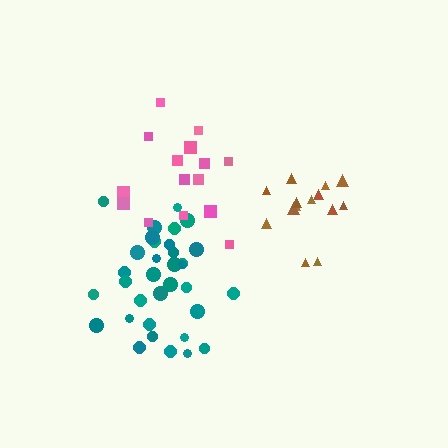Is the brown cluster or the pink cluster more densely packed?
Brown.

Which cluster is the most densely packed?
Brown.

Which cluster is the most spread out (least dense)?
Pink.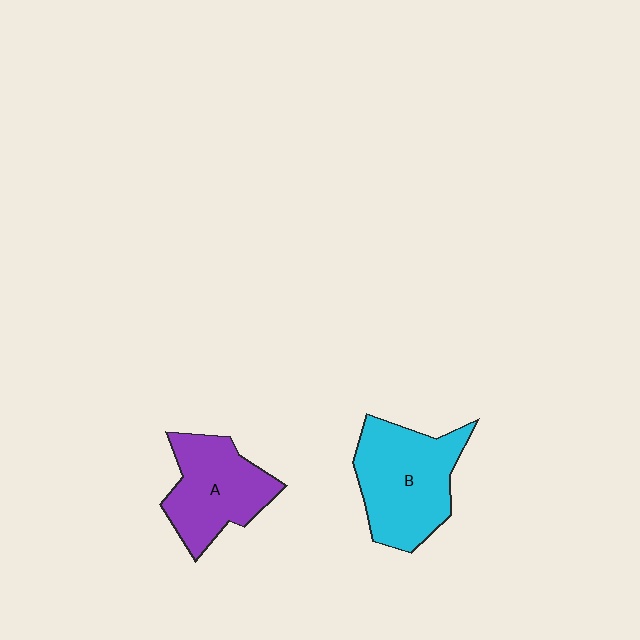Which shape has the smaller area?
Shape A (purple).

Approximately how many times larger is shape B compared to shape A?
Approximately 1.2 times.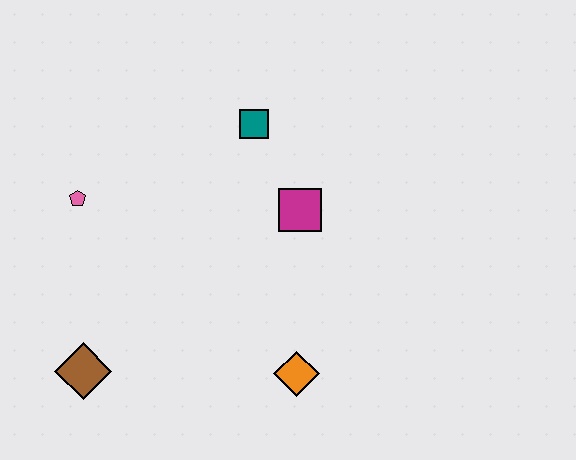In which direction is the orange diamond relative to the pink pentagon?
The orange diamond is to the right of the pink pentagon.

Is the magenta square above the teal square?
No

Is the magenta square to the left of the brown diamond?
No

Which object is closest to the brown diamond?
The pink pentagon is closest to the brown diamond.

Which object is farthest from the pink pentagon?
The orange diamond is farthest from the pink pentagon.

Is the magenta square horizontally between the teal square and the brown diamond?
No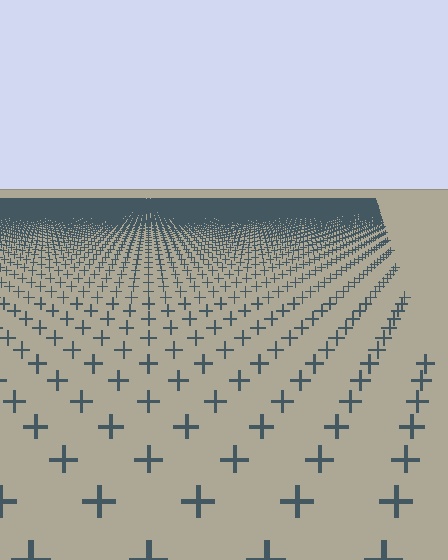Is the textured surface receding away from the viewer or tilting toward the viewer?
The surface is receding away from the viewer. Texture elements get smaller and denser toward the top.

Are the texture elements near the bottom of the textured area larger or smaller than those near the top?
Larger. Near the bottom, elements are closer to the viewer and appear at a bigger on-screen size.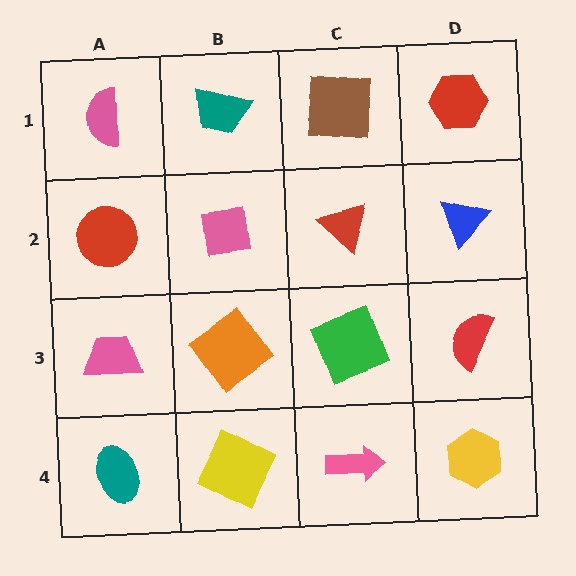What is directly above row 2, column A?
A pink semicircle.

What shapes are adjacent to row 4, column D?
A red semicircle (row 3, column D), a pink arrow (row 4, column C).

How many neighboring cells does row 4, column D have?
2.